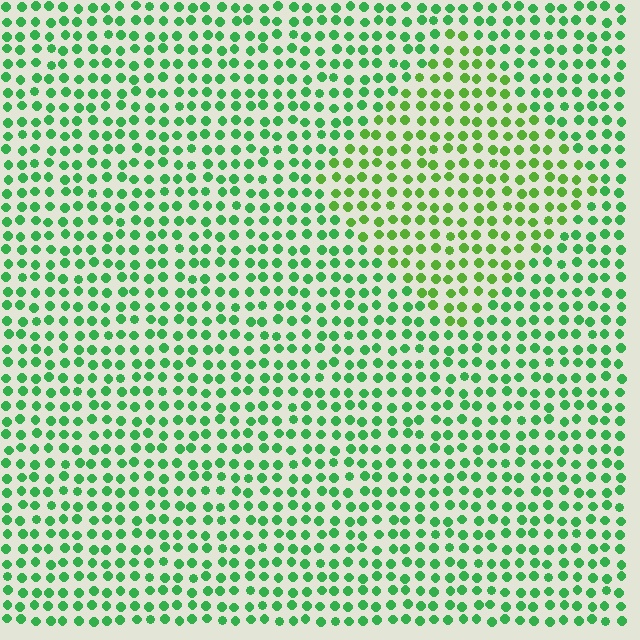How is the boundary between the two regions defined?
The boundary is defined purely by a slight shift in hue (about 29 degrees). Spacing, size, and orientation are identical on both sides.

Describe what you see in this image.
The image is filled with small green elements in a uniform arrangement. A diamond-shaped region is visible where the elements are tinted to a slightly different hue, forming a subtle color boundary.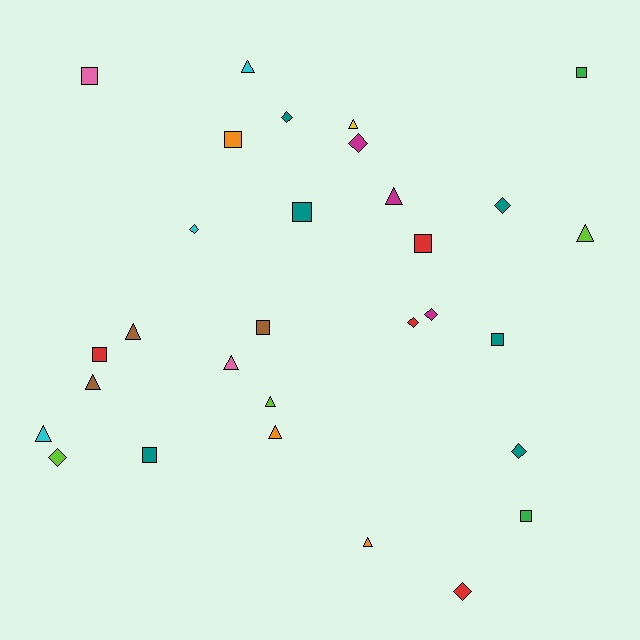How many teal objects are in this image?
There are 6 teal objects.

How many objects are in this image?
There are 30 objects.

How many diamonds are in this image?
There are 9 diamonds.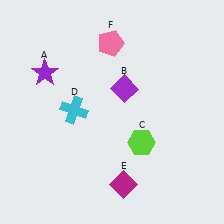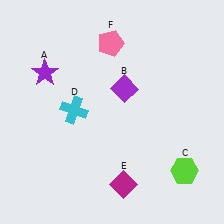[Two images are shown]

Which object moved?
The lime hexagon (C) moved right.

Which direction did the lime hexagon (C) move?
The lime hexagon (C) moved right.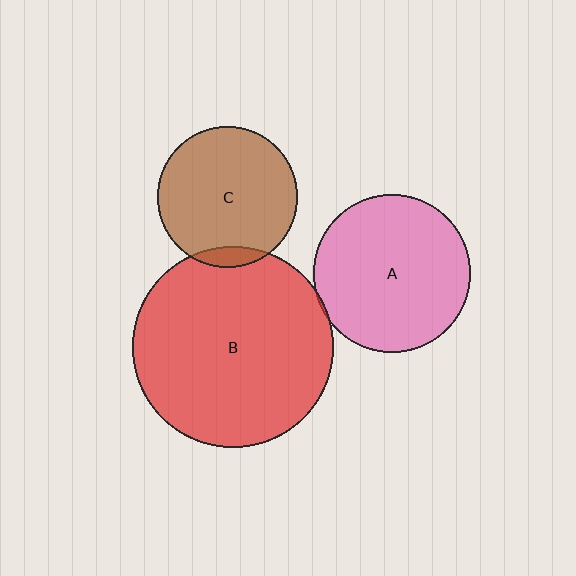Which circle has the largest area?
Circle B (red).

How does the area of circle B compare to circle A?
Approximately 1.6 times.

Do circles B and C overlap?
Yes.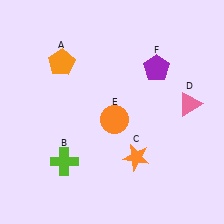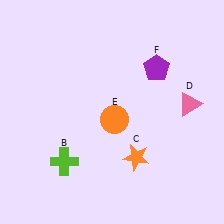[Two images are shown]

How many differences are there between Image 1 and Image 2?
There is 1 difference between the two images.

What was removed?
The orange pentagon (A) was removed in Image 2.